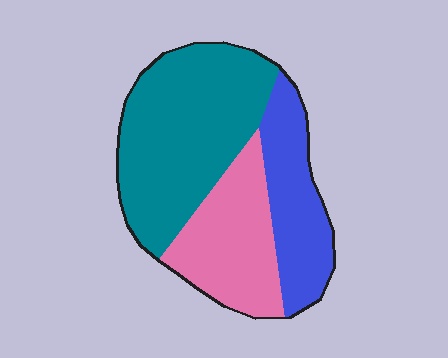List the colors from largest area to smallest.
From largest to smallest: teal, pink, blue.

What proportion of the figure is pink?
Pink takes up about one quarter (1/4) of the figure.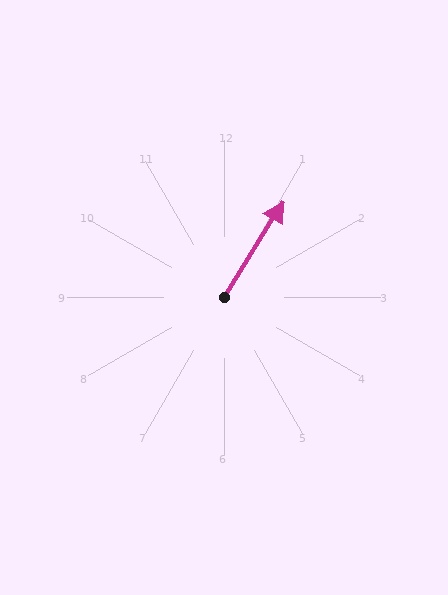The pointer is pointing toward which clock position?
Roughly 1 o'clock.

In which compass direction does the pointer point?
Northeast.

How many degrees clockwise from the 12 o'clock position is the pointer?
Approximately 32 degrees.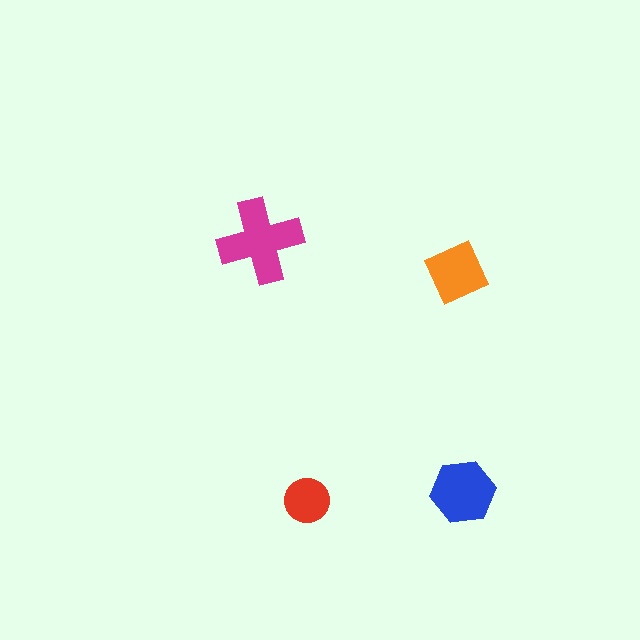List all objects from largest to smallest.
The magenta cross, the blue hexagon, the orange diamond, the red circle.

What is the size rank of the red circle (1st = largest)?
4th.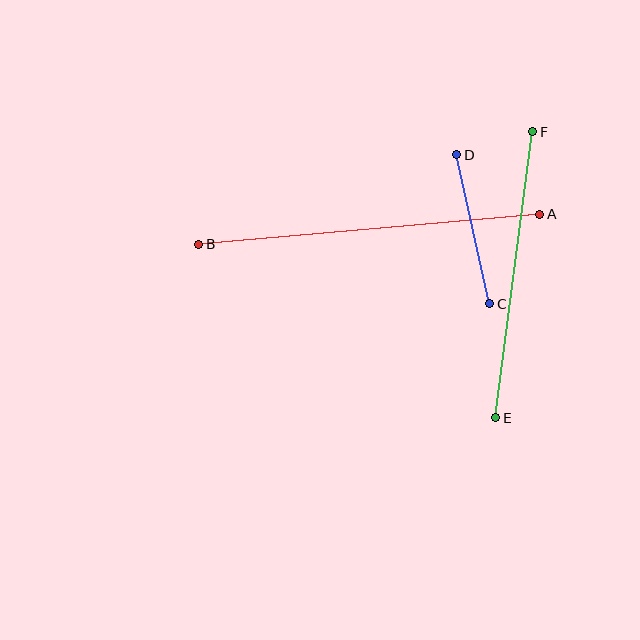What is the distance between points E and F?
The distance is approximately 288 pixels.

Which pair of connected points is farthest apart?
Points A and B are farthest apart.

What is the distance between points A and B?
The distance is approximately 342 pixels.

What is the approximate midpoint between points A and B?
The midpoint is at approximately (369, 229) pixels.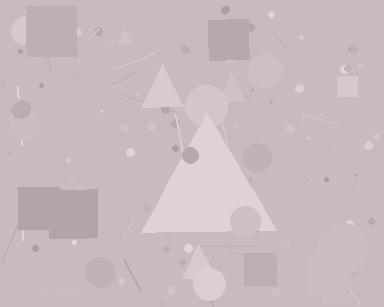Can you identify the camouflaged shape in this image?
The camouflaged shape is a triangle.